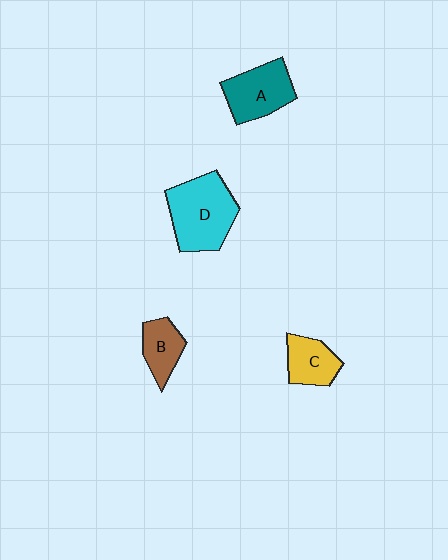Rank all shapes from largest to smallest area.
From largest to smallest: D (cyan), A (teal), C (yellow), B (brown).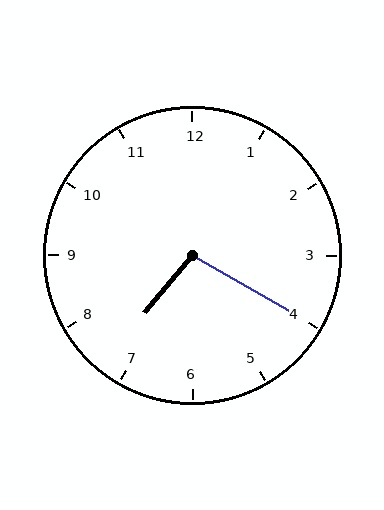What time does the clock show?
7:20.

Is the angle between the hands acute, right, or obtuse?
It is obtuse.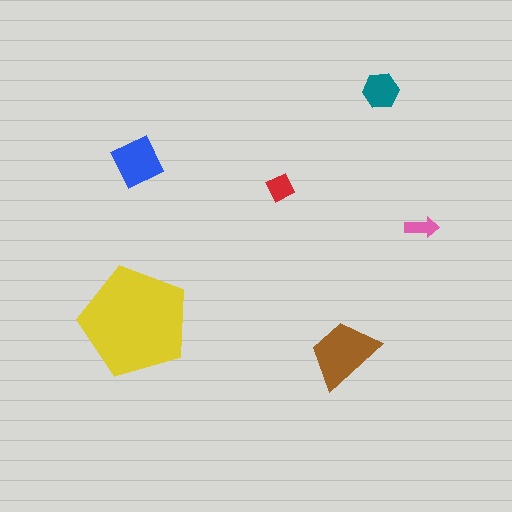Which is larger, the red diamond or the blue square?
The blue square.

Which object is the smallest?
The pink arrow.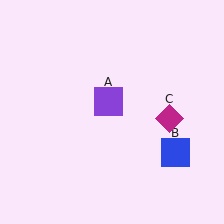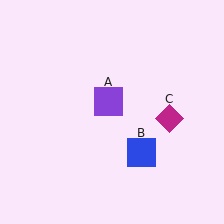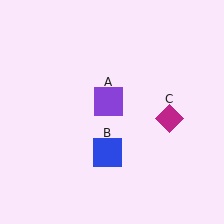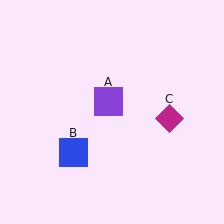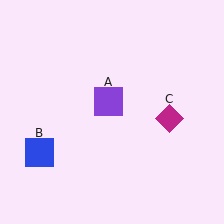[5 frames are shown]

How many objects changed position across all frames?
1 object changed position: blue square (object B).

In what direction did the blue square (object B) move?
The blue square (object B) moved left.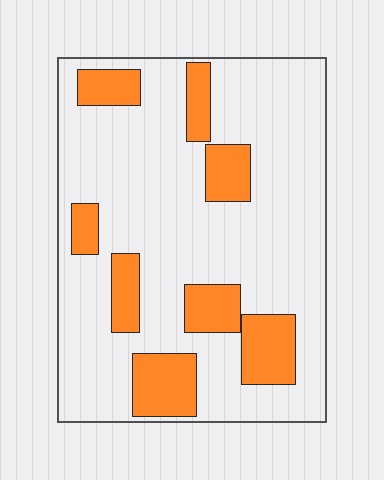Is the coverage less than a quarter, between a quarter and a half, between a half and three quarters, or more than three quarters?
Less than a quarter.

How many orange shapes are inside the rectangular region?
8.